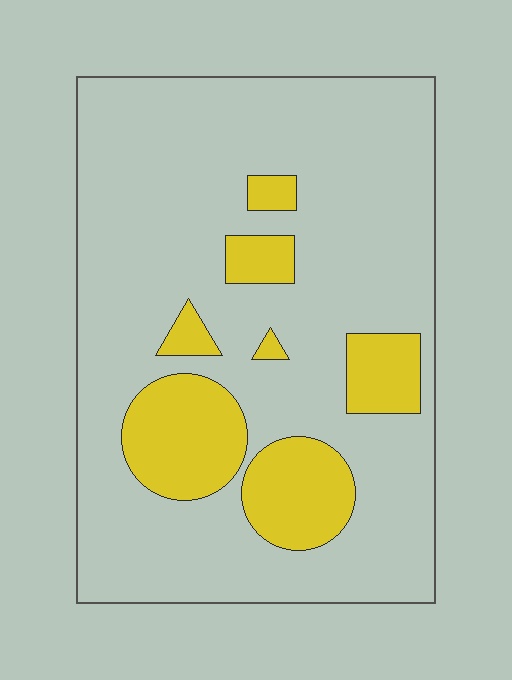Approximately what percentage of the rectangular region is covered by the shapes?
Approximately 20%.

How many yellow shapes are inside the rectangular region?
7.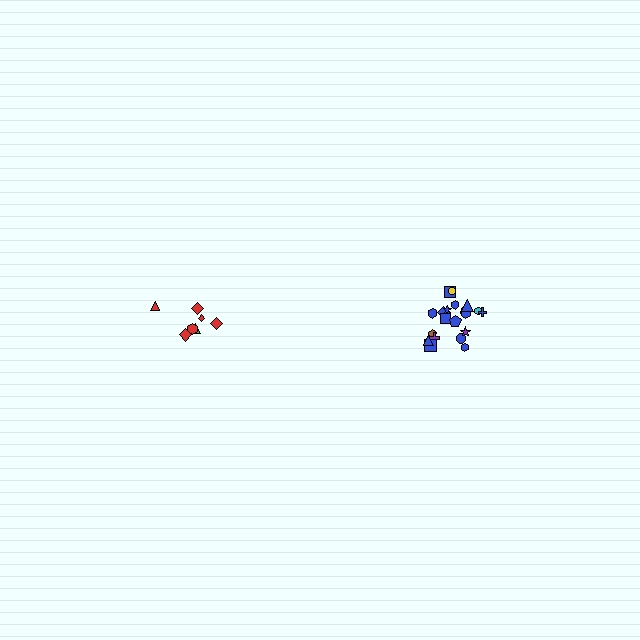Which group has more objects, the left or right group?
The right group.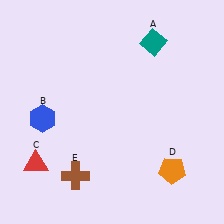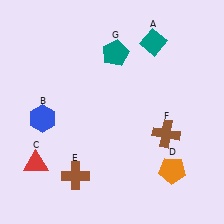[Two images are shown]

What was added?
A brown cross (F), a teal pentagon (G) were added in Image 2.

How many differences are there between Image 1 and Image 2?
There are 2 differences between the two images.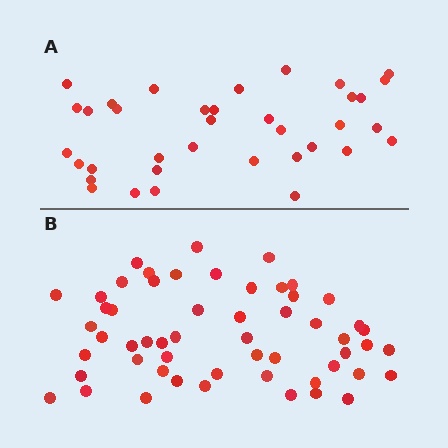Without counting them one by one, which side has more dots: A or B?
Region B (the bottom region) has more dots.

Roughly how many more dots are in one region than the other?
Region B has approximately 20 more dots than region A.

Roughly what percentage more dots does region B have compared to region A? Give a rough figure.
About 55% more.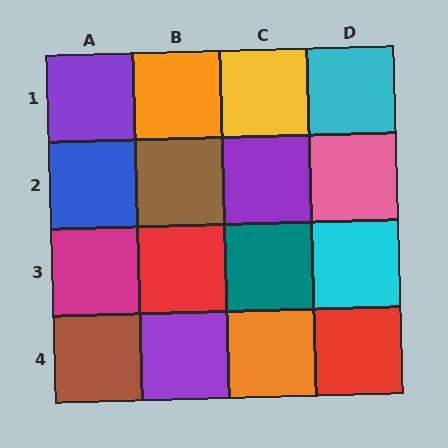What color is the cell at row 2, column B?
Brown.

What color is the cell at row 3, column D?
Cyan.